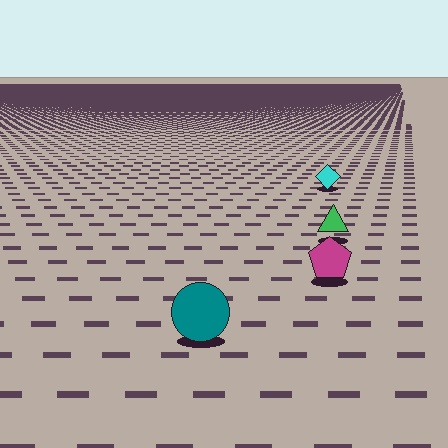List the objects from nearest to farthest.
From nearest to farthest: the teal circle, the magenta pentagon, the green triangle, the cyan diamond.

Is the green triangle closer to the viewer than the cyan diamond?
Yes. The green triangle is closer — you can tell from the texture gradient: the ground texture is coarser near it.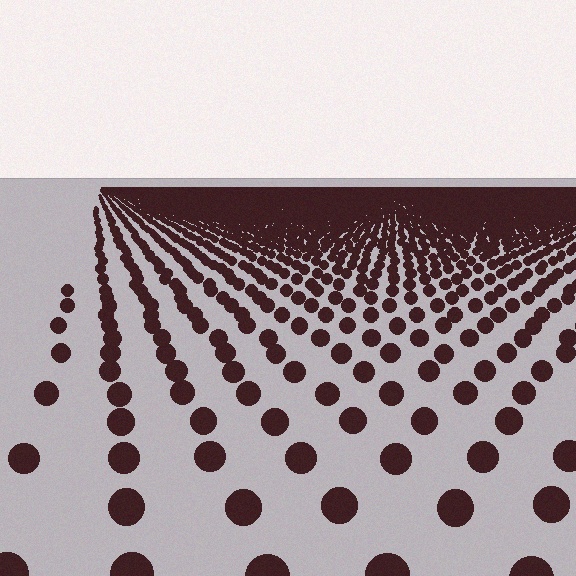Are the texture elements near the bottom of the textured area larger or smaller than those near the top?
Larger. Near the bottom, elements are closer to the viewer and appear at a bigger on-screen size.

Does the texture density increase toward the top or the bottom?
Density increases toward the top.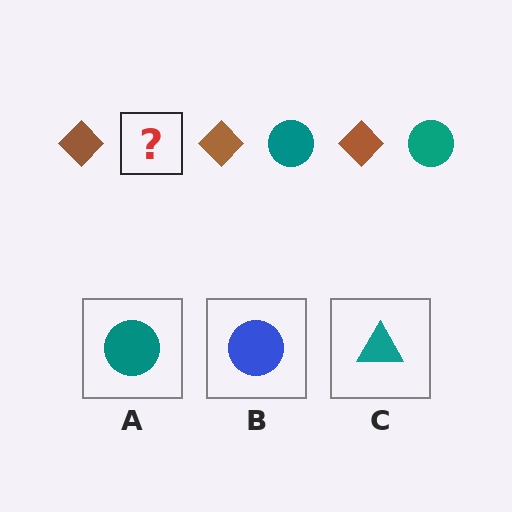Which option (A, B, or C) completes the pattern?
A.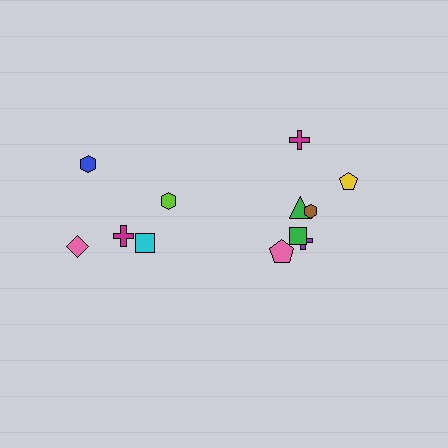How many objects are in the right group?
There are 7 objects.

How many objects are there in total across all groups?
There are 12 objects.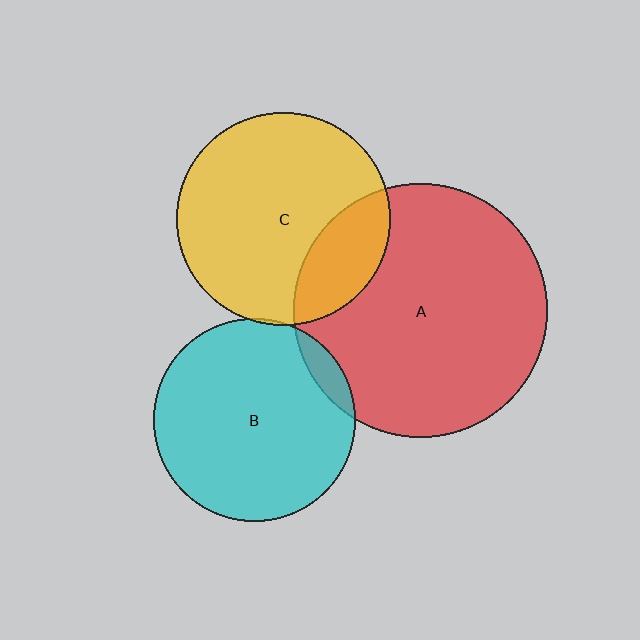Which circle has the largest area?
Circle A (red).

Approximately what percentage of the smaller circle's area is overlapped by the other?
Approximately 5%.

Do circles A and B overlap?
Yes.